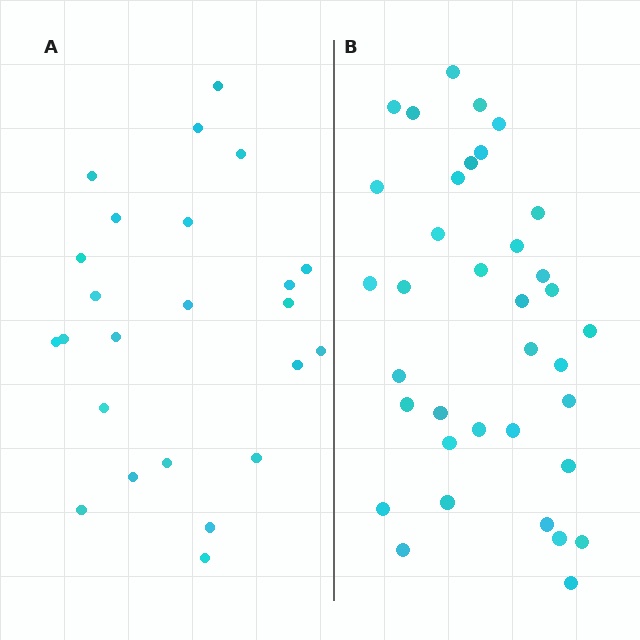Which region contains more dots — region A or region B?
Region B (the right region) has more dots.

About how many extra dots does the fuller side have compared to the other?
Region B has roughly 12 or so more dots than region A.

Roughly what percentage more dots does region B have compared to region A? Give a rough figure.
About 50% more.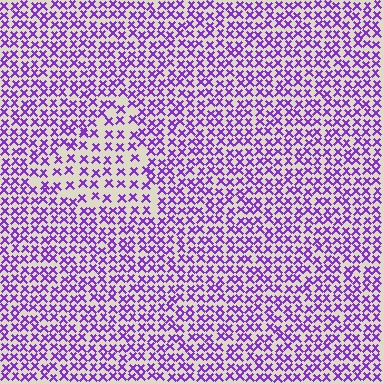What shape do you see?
I see a triangle.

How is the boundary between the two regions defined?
The boundary is defined by a change in element density (approximately 1.7x ratio). All elements are the same color, size, and shape.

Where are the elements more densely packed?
The elements are more densely packed outside the triangle boundary.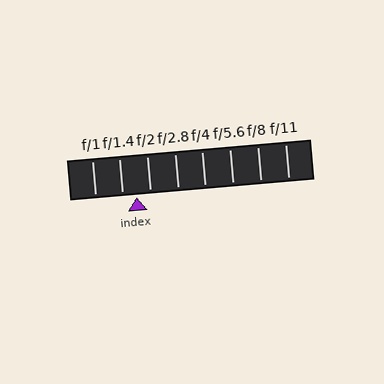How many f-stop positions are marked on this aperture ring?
There are 8 f-stop positions marked.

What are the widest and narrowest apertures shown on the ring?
The widest aperture shown is f/1 and the narrowest is f/11.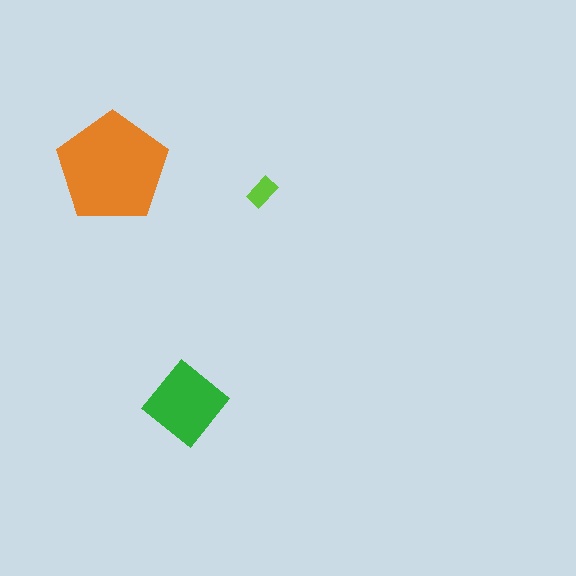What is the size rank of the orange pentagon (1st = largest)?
1st.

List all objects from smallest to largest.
The lime rectangle, the green diamond, the orange pentagon.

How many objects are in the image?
There are 3 objects in the image.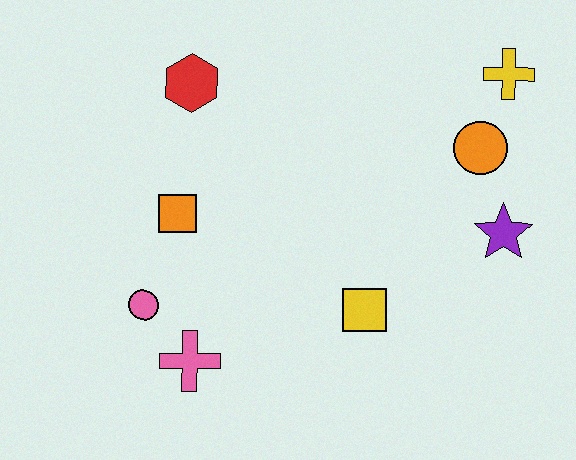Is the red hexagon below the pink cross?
No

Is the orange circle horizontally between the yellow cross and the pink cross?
Yes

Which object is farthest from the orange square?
The yellow cross is farthest from the orange square.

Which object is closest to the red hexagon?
The orange square is closest to the red hexagon.